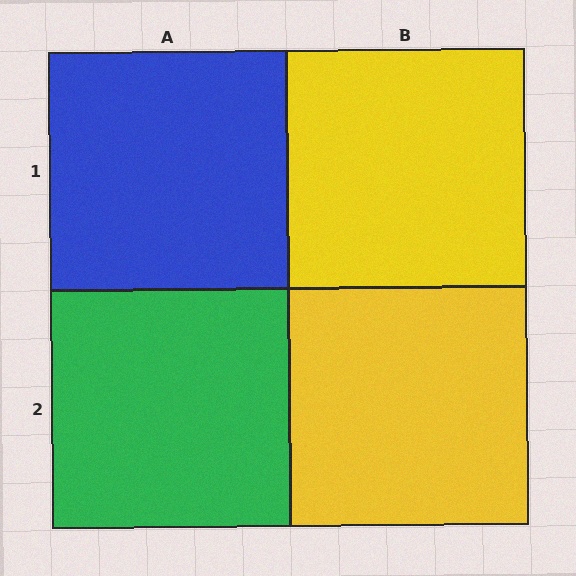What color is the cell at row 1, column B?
Yellow.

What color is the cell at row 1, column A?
Blue.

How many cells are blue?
1 cell is blue.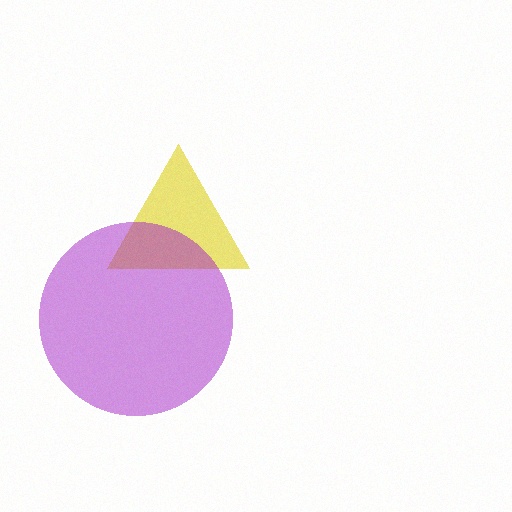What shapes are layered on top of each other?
The layered shapes are: a yellow triangle, a purple circle.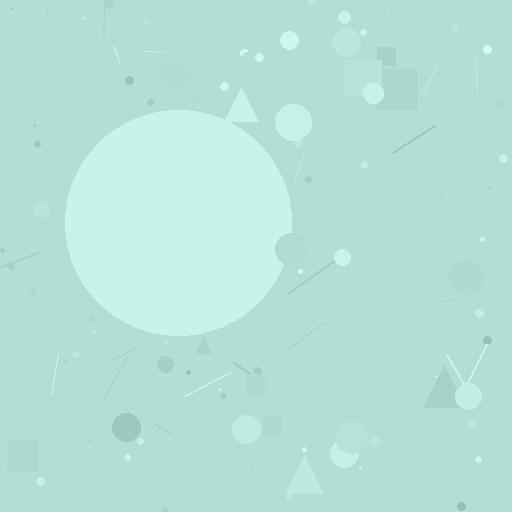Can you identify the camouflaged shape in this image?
The camouflaged shape is a circle.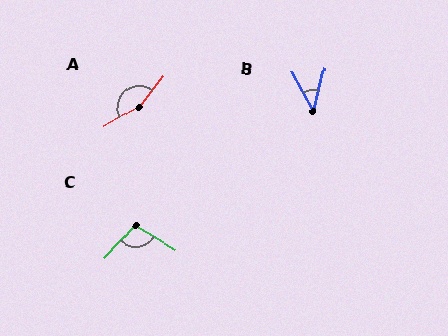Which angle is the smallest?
B, at approximately 42 degrees.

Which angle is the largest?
A, at approximately 159 degrees.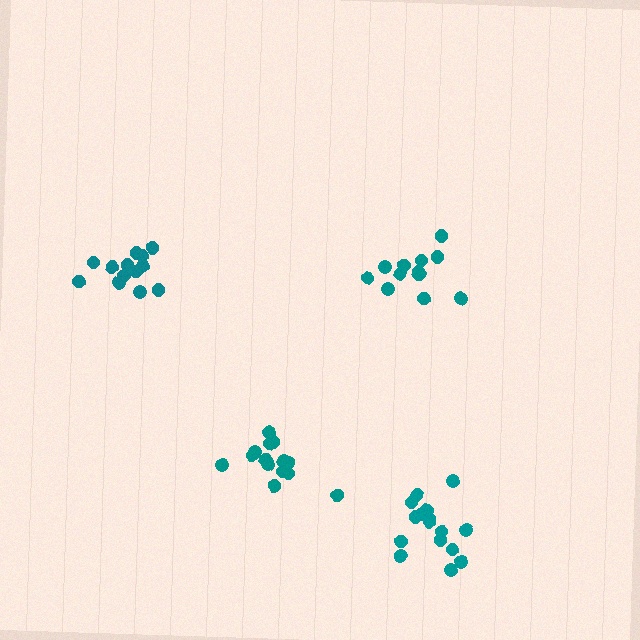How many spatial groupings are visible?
There are 4 spatial groupings.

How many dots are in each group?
Group 1: 12 dots, Group 2: 17 dots, Group 3: 14 dots, Group 4: 13 dots (56 total).